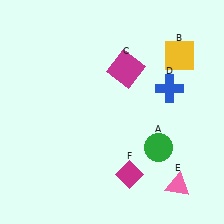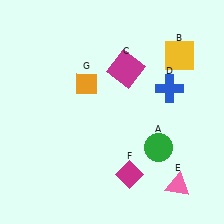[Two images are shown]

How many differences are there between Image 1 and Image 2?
There is 1 difference between the two images.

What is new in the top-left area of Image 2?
An orange diamond (G) was added in the top-left area of Image 2.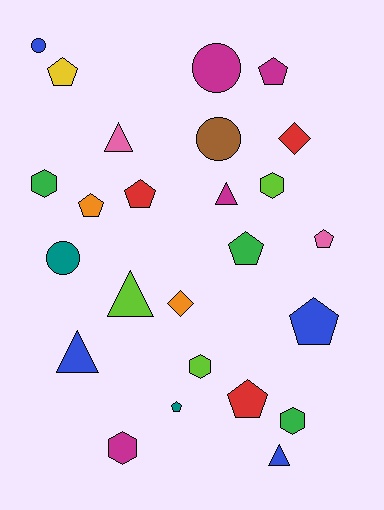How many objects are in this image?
There are 25 objects.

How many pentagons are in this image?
There are 9 pentagons.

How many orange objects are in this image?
There are 2 orange objects.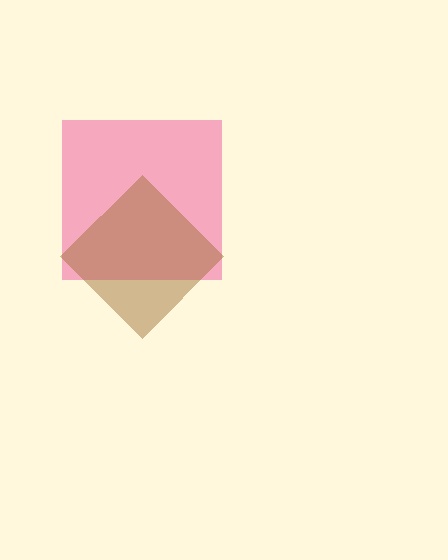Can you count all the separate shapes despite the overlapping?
Yes, there are 2 separate shapes.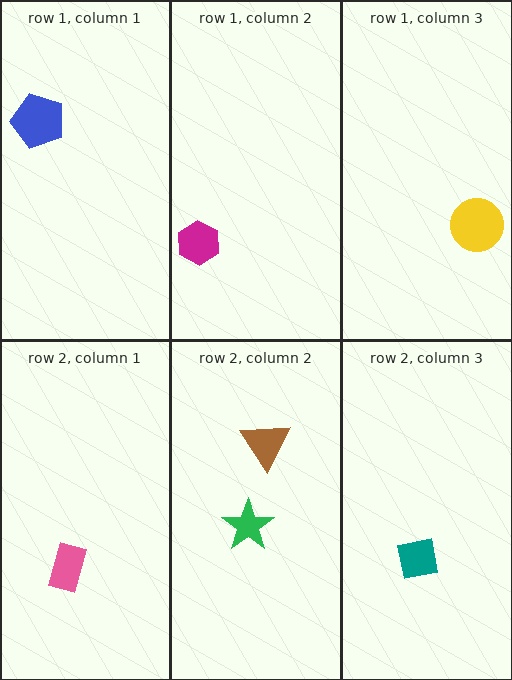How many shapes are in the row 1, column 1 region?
1.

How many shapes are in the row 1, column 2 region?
1.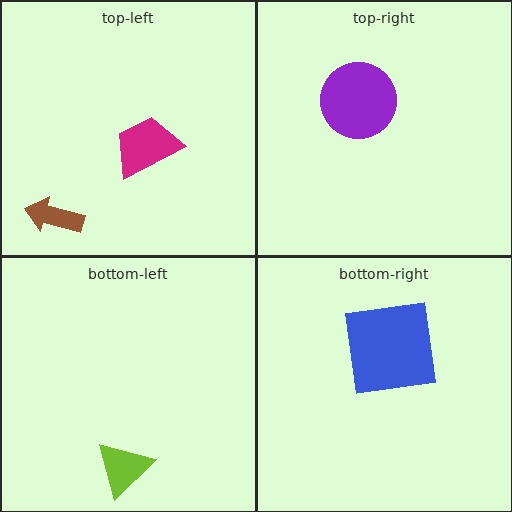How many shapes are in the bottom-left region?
1.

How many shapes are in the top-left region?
2.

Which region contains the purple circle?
The top-right region.